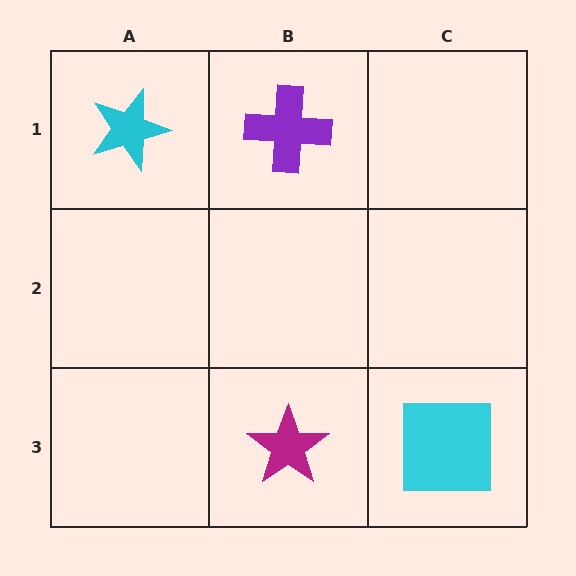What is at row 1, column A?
A cyan star.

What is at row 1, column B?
A purple cross.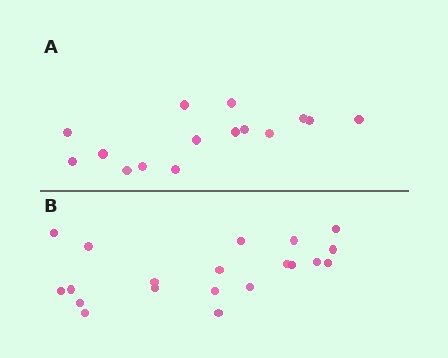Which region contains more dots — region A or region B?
Region B (the bottom region) has more dots.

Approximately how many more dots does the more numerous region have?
Region B has about 5 more dots than region A.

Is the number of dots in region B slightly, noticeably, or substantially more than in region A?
Region B has noticeably more, but not dramatically so. The ratio is roughly 1.3 to 1.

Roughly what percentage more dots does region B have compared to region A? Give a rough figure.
About 35% more.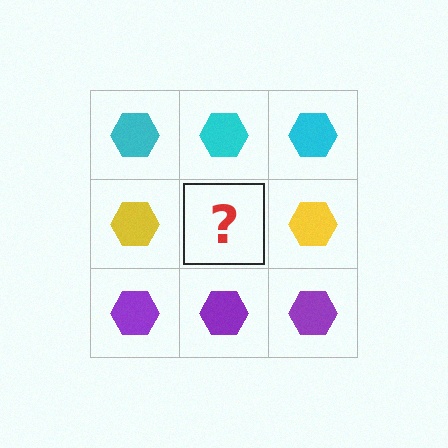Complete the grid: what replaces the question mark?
The question mark should be replaced with a yellow hexagon.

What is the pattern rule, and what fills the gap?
The rule is that each row has a consistent color. The gap should be filled with a yellow hexagon.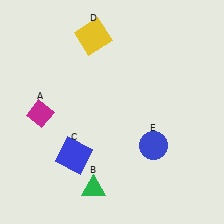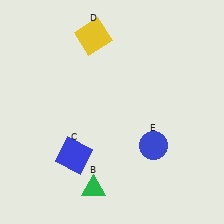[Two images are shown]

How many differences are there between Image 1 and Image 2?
There is 1 difference between the two images.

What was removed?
The magenta diamond (A) was removed in Image 2.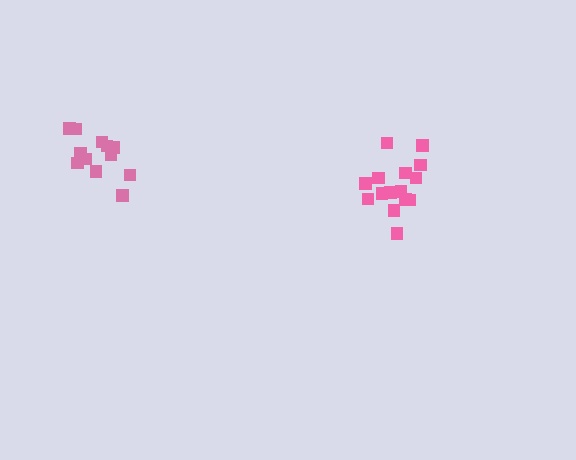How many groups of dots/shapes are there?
There are 2 groups.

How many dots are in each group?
Group 1: 15 dots, Group 2: 12 dots (27 total).